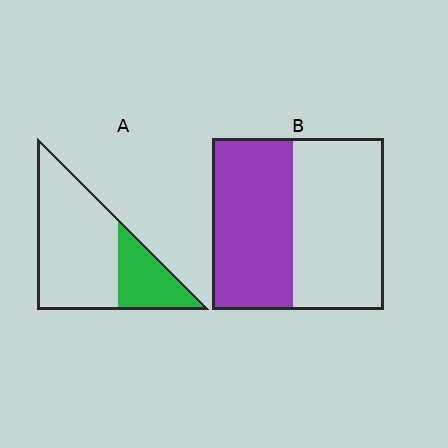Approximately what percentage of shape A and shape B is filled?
A is approximately 30% and B is approximately 45%.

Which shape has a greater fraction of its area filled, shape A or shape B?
Shape B.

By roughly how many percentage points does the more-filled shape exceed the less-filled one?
By roughly 20 percentage points (B over A).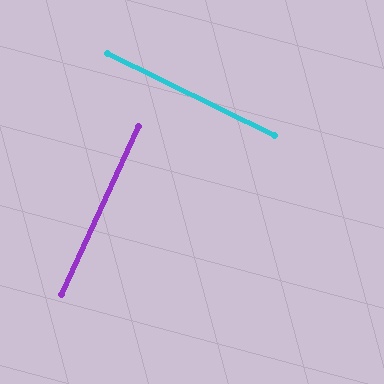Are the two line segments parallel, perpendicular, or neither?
Perpendicular — they meet at approximately 88°.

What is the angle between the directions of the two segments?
Approximately 88 degrees.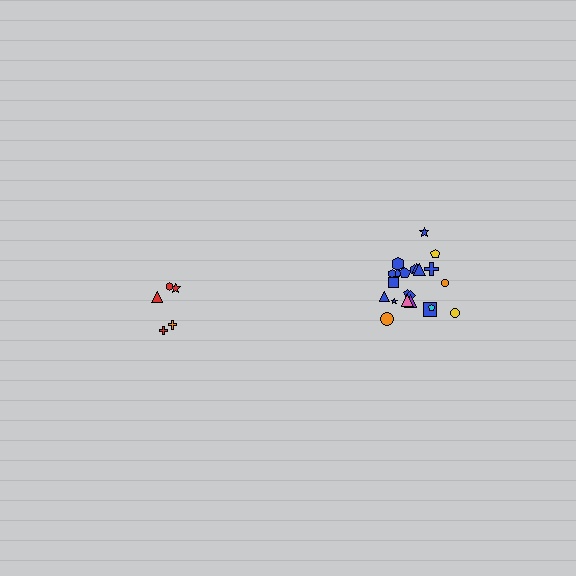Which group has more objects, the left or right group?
The right group.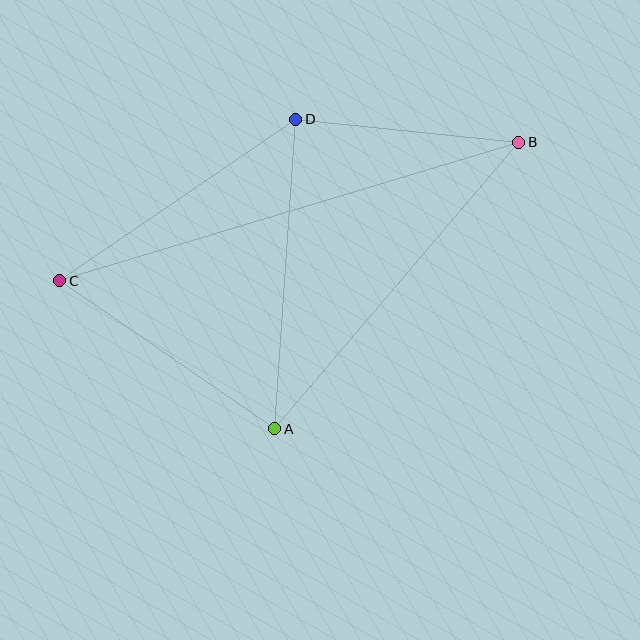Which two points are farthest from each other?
Points B and C are farthest from each other.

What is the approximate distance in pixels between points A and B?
The distance between A and B is approximately 376 pixels.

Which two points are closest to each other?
Points B and D are closest to each other.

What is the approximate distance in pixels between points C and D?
The distance between C and D is approximately 286 pixels.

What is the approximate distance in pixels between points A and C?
The distance between A and C is approximately 261 pixels.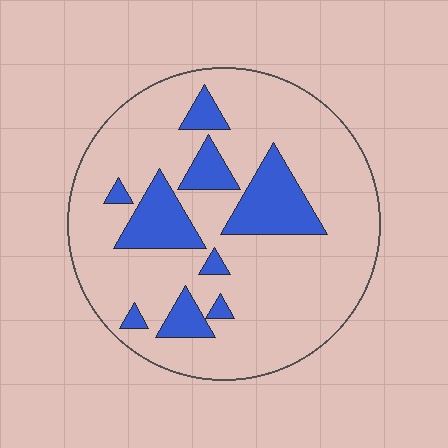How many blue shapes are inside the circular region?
9.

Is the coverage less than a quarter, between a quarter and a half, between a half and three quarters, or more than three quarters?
Less than a quarter.